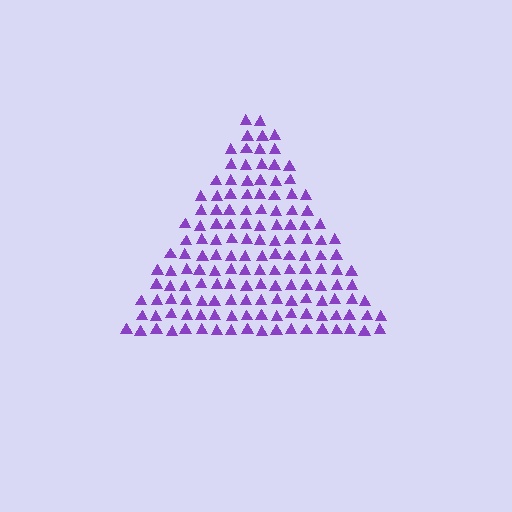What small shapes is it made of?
It is made of small triangles.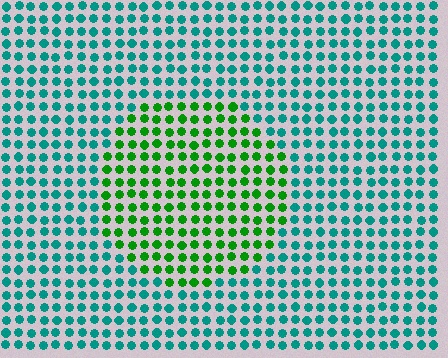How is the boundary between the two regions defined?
The boundary is defined purely by a slight shift in hue (about 51 degrees). Spacing, size, and orientation are identical on both sides.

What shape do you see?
I see a circle.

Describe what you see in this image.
The image is filled with small teal elements in a uniform arrangement. A circle-shaped region is visible where the elements are tinted to a slightly different hue, forming a subtle color boundary.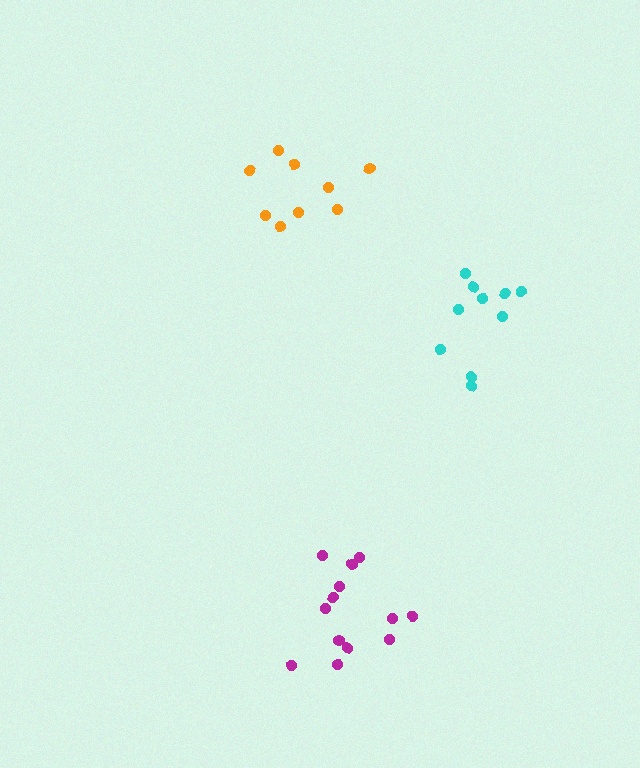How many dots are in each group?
Group 1: 13 dots, Group 2: 9 dots, Group 3: 10 dots (32 total).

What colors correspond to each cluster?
The clusters are colored: magenta, orange, cyan.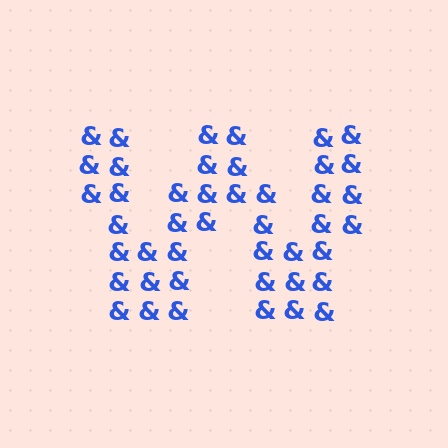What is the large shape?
The large shape is the letter W.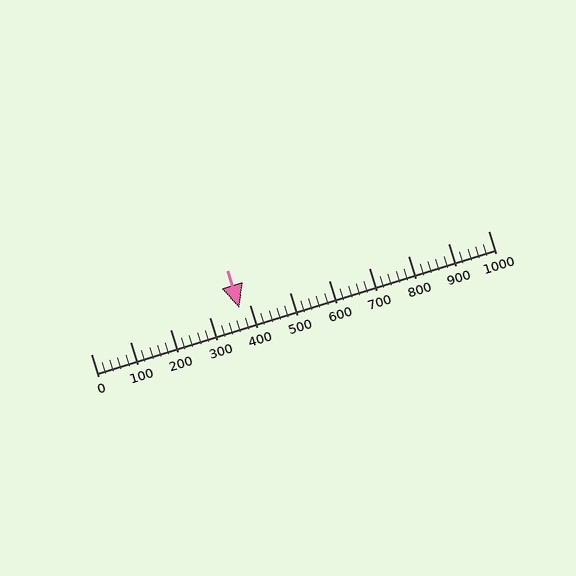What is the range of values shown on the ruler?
The ruler shows values from 0 to 1000.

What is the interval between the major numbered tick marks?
The major tick marks are spaced 100 units apart.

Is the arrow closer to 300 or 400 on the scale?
The arrow is closer to 400.